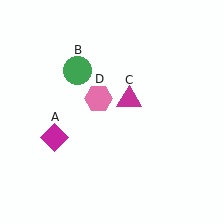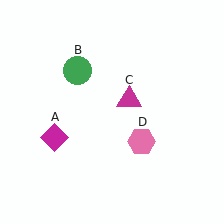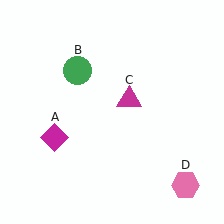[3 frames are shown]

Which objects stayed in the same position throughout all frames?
Magenta diamond (object A) and green circle (object B) and magenta triangle (object C) remained stationary.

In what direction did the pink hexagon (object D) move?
The pink hexagon (object D) moved down and to the right.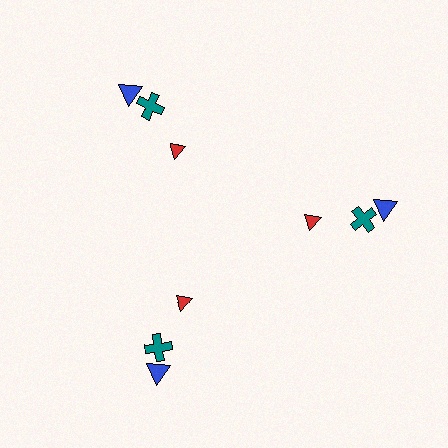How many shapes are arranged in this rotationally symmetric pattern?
There are 9 shapes, arranged in 3 groups of 3.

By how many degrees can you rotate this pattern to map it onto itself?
The pattern maps onto itself every 120 degrees of rotation.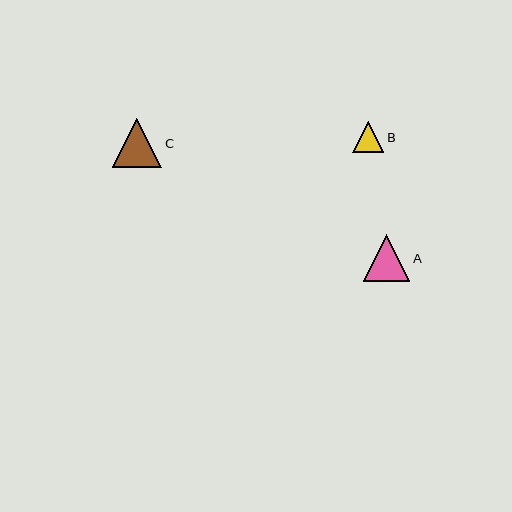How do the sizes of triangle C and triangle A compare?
Triangle C and triangle A are approximately the same size.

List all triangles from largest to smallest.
From largest to smallest: C, A, B.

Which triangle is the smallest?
Triangle B is the smallest with a size of approximately 31 pixels.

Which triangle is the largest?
Triangle C is the largest with a size of approximately 50 pixels.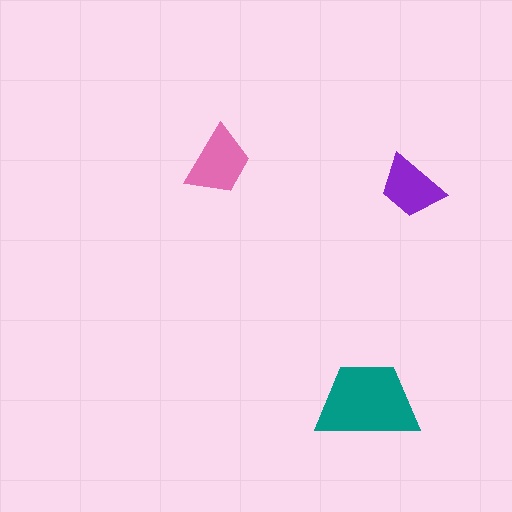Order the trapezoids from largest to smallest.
the teal one, the pink one, the purple one.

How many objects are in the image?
There are 3 objects in the image.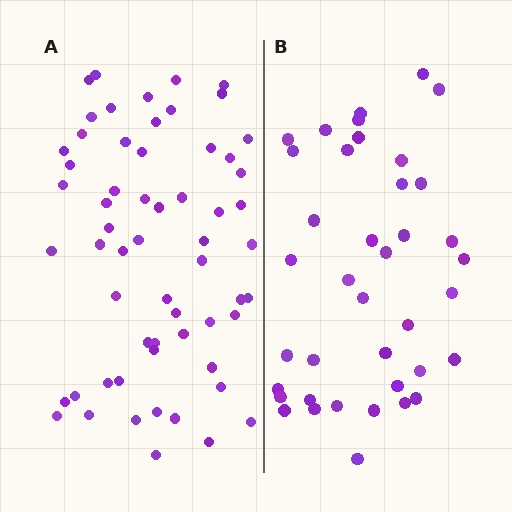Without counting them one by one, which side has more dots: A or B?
Region A (the left region) has more dots.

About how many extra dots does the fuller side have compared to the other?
Region A has approximately 20 more dots than region B.